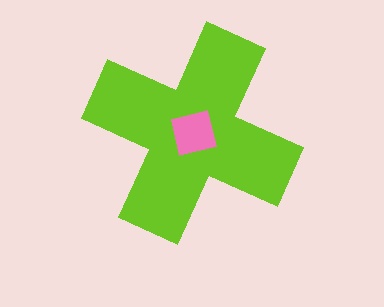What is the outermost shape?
The lime cross.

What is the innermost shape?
The pink square.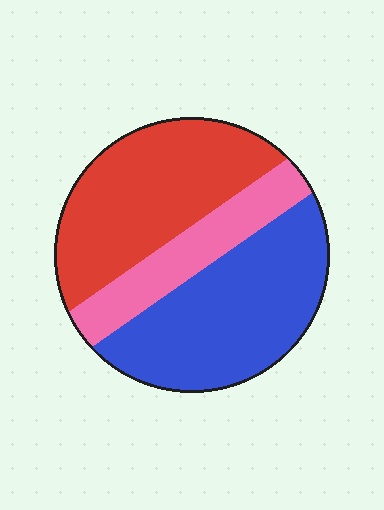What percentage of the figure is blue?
Blue takes up about two fifths (2/5) of the figure.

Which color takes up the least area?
Pink, at roughly 20%.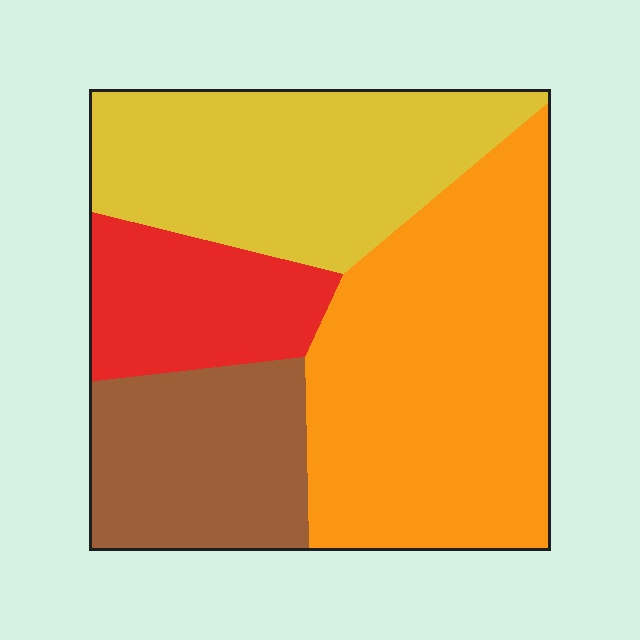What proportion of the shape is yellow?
Yellow takes up between a quarter and a half of the shape.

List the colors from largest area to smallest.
From largest to smallest: orange, yellow, brown, red.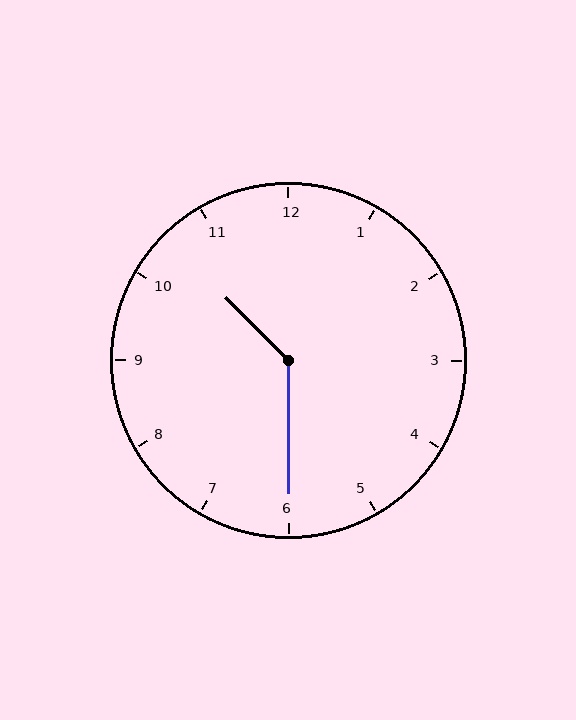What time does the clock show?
10:30.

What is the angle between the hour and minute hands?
Approximately 135 degrees.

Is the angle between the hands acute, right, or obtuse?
It is obtuse.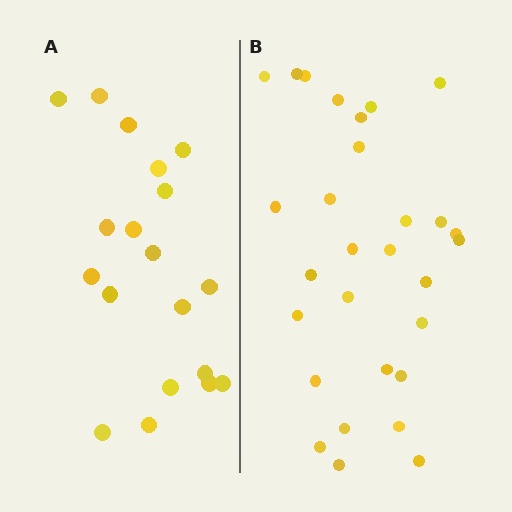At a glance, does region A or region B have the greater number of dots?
Region B (the right region) has more dots.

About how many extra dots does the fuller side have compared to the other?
Region B has roughly 10 or so more dots than region A.